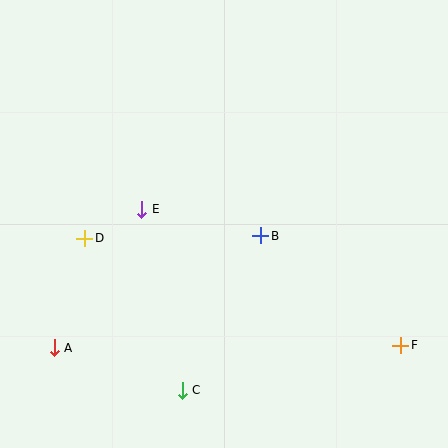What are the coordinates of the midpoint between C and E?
The midpoint between C and E is at (162, 300).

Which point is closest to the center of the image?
Point B at (261, 236) is closest to the center.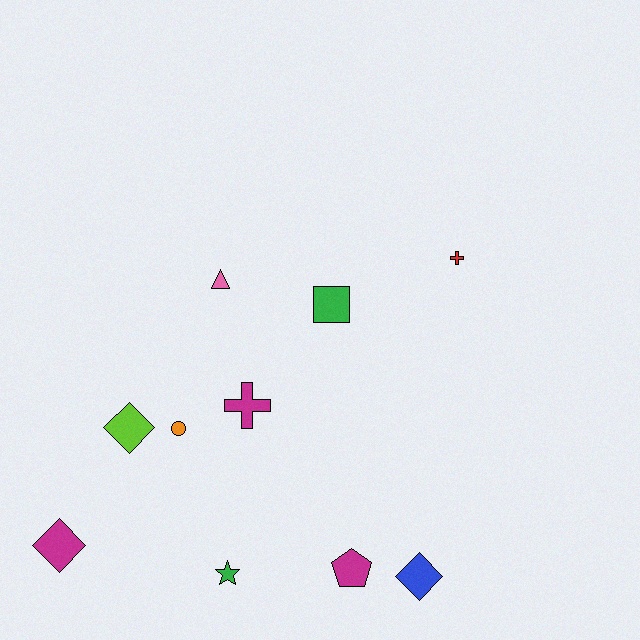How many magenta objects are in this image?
There are 3 magenta objects.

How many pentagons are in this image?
There is 1 pentagon.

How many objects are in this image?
There are 10 objects.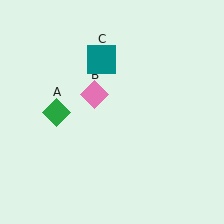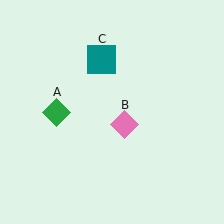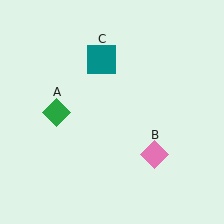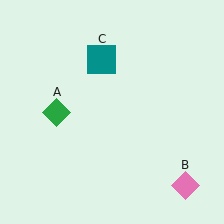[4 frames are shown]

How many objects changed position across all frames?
1 object changed position: pink diamond (object B).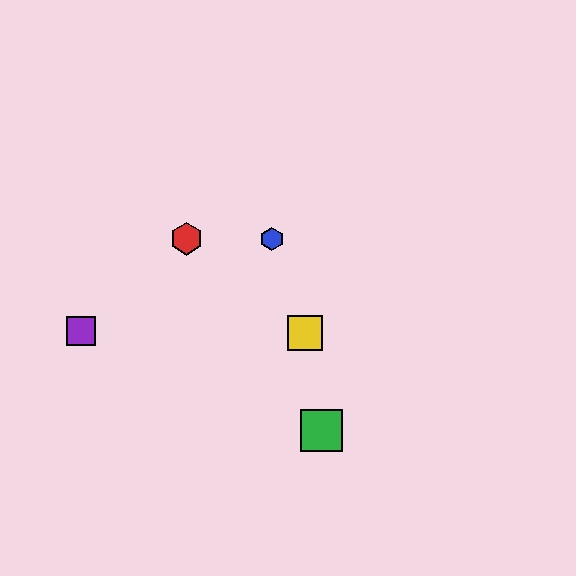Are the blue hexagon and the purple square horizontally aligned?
No, the blue hexagon is at y≈239 and the purple square is at y≈331.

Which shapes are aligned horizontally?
The red hexagon, the blue hexagon are aligned horizontally.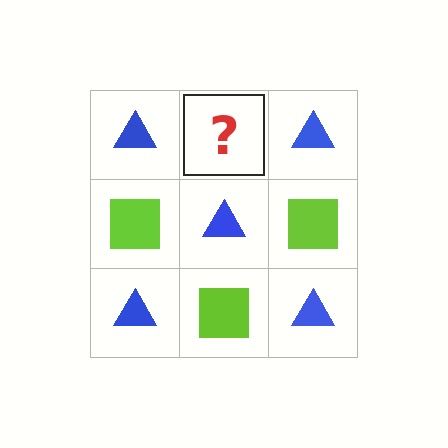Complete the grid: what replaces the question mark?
The question mark should be replaced with a lime square.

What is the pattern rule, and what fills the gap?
The rule is that it alternates blue triangle and lime square in a checkerboard pattern. The gap should be filled with a lime square.